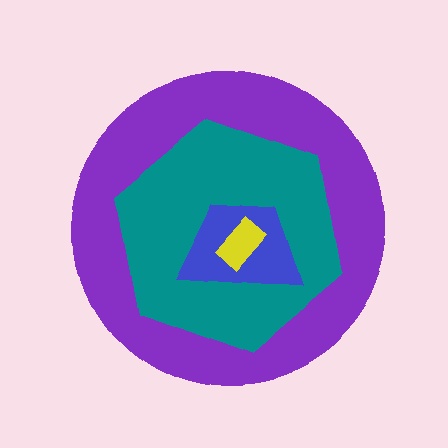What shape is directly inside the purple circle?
The teal hexagon.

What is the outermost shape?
The purple circle.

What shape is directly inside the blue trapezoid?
The yellow rectangle.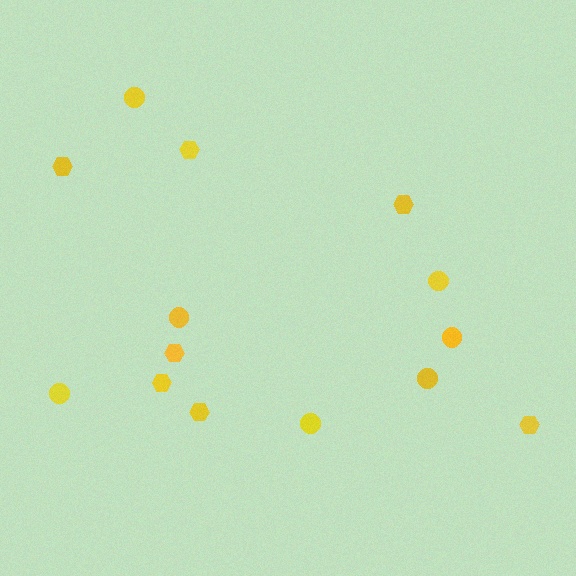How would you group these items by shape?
There are 2 groups: one group of hexagons (7) and one group of circles (7).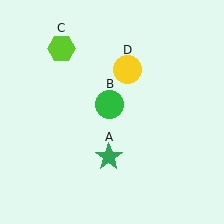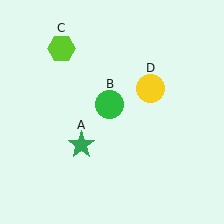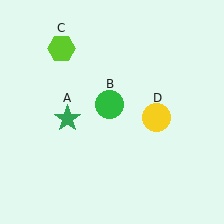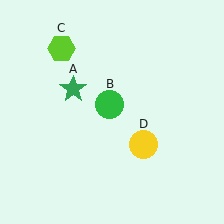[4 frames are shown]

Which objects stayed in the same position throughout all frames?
Green circle (object B) and lime hexagon (object C) remained stationary.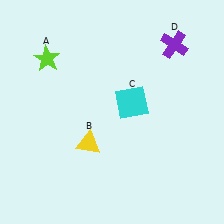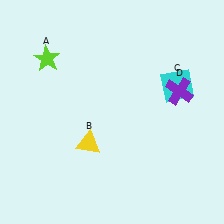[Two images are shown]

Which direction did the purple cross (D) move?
The purple cross (D) moved down.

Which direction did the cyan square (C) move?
The cyan square (C) moved right.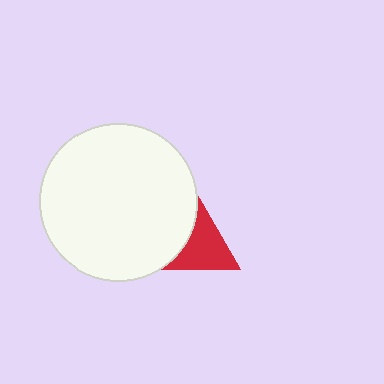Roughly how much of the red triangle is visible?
About half of it is visible (roughly 55%).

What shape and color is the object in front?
The object in front is a white circle.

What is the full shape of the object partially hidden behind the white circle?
The partially hidden object is a red triangle.